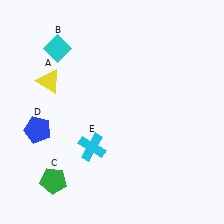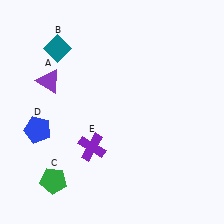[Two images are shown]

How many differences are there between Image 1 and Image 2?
There are 3 differences between the two images.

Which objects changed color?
A changed from yellow to purple. B changed from cyan to teal. E changed from cyan to purple.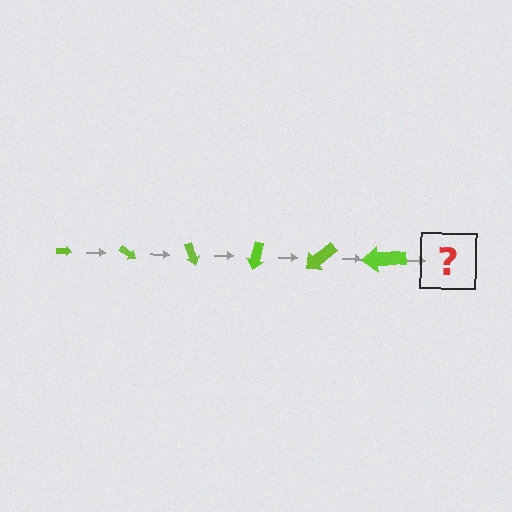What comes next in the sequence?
The next element should be an arrow, larger than the previous one and rotated 210 degrees from the start.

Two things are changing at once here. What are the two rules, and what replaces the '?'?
The two rules are that the arrow grows larger each step and it rotates 35 degrees each step. The '?' should be an arrow, larger than the previous one and rotated 210 degrees from the start.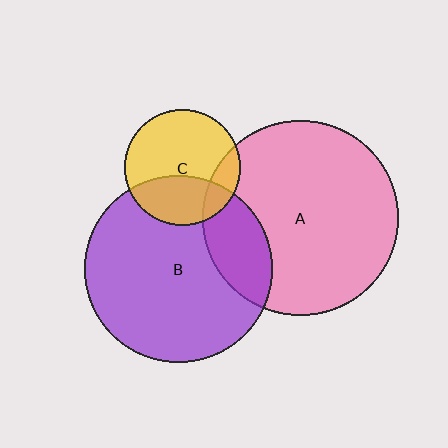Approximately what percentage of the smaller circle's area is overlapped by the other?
Approximately 15%.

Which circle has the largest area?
Circle A (pink).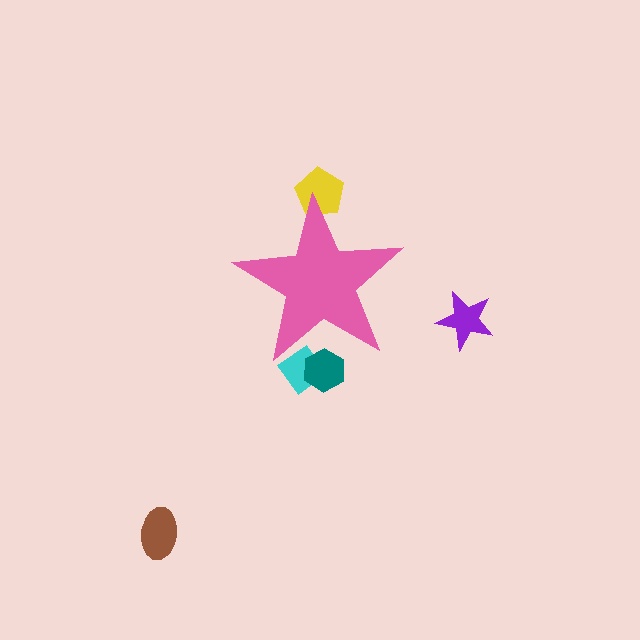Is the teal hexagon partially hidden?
Yes, the teal hexagon is partially hidden behind the pink star.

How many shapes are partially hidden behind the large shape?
3 shapes are partially hidden.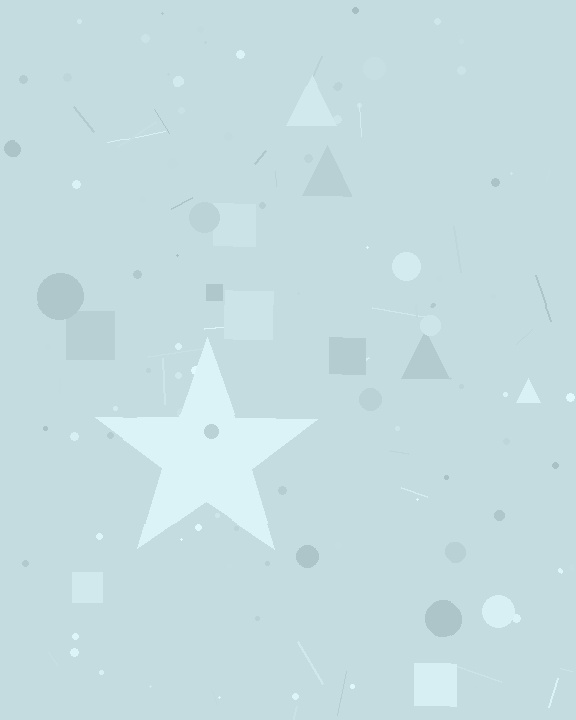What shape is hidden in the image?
A star is hidden in the image.